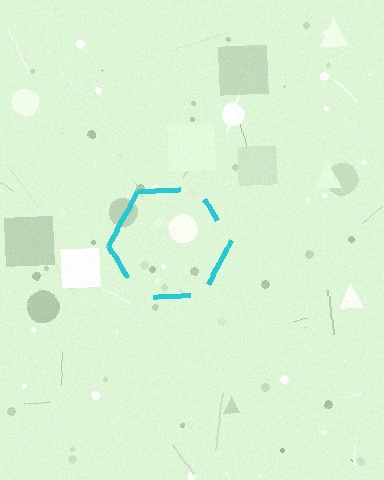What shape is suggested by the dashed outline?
The dashed outline suggests a hexagon.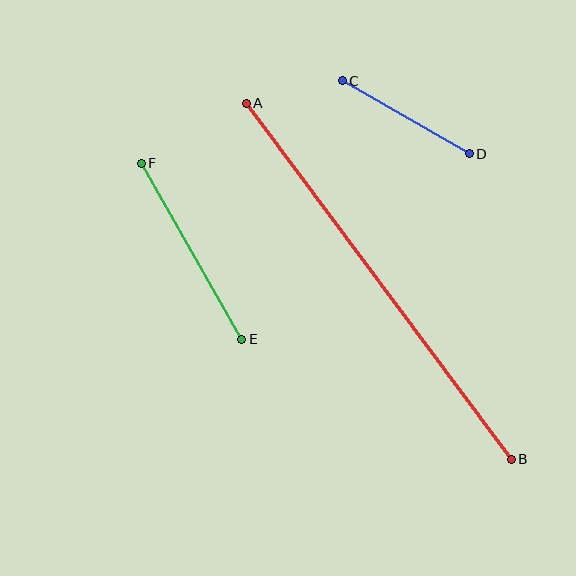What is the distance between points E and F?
The distance is approximately 203 pixels.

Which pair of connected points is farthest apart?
Points A and B are farthest apart.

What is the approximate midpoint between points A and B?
The midpoint is at approximately (379, 281) pixels.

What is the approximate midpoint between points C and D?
The midpoint is at approximately (406, 117) pixels.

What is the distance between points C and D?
The distance is approximately 147 pixels.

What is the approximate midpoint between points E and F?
The midpoint is at approximately (191, 251) pixels.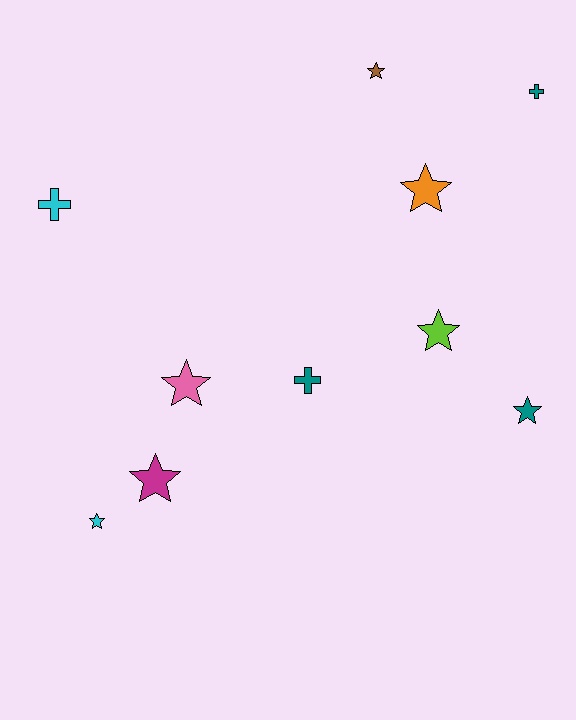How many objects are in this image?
There are 10 objects.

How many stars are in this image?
There are 7 stars.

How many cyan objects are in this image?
There are 2 cyan objects.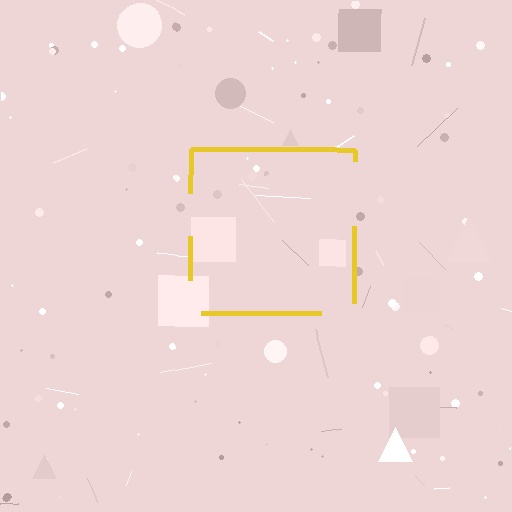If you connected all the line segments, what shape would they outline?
They would outline a square.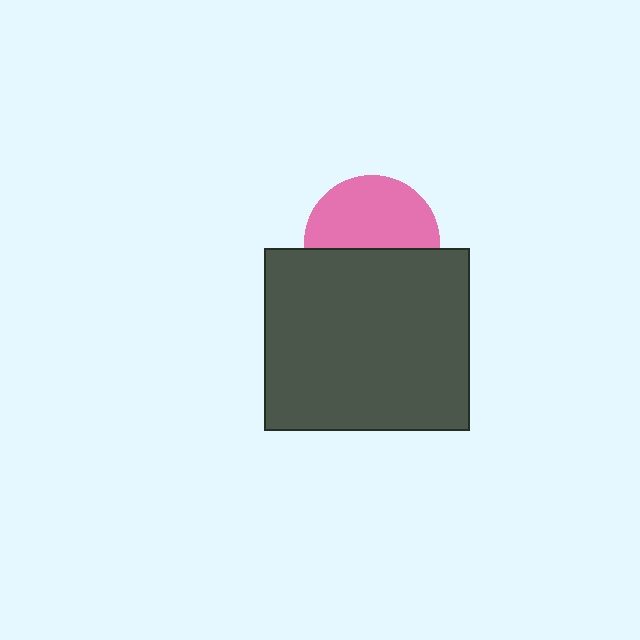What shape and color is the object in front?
The object in front is a dark gray rectangle.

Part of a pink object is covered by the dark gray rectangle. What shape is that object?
It is a circle.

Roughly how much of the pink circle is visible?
About half of it is visible (roughly 54%).